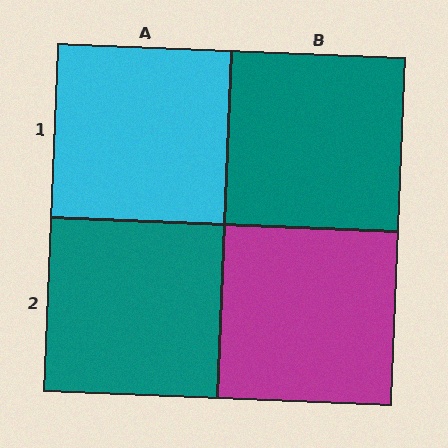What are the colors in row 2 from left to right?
Teal, magenta.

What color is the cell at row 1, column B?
Teal.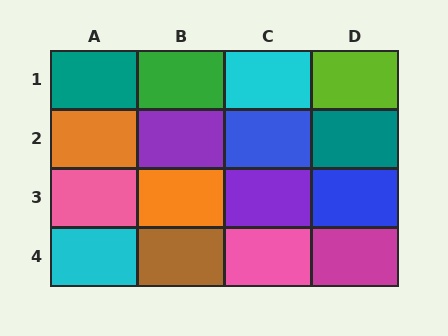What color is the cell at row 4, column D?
Magenta.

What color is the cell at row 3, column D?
Blue.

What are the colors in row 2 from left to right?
Orange, purple, blue, teal.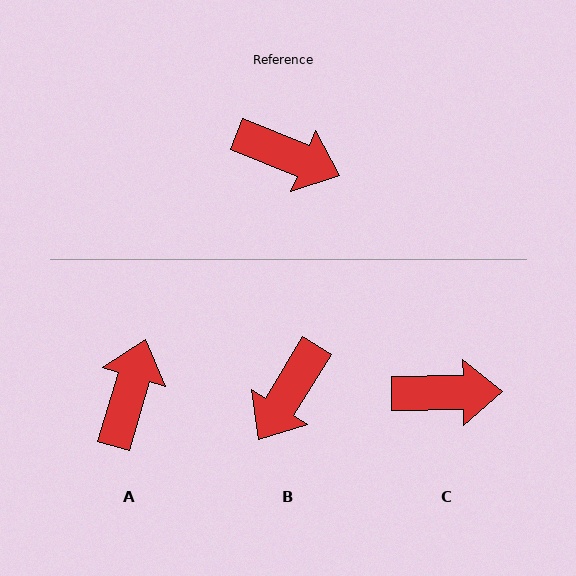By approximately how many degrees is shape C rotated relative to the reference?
Approximately 23 degrees counter-clockwise.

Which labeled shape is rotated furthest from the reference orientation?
B, about 100 degrees away.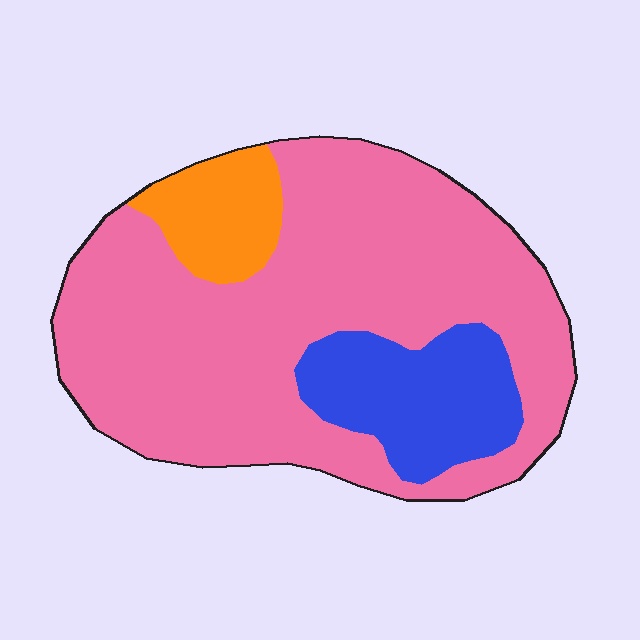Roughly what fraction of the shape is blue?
Blue covers 17% of the shape.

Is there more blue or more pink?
Pink.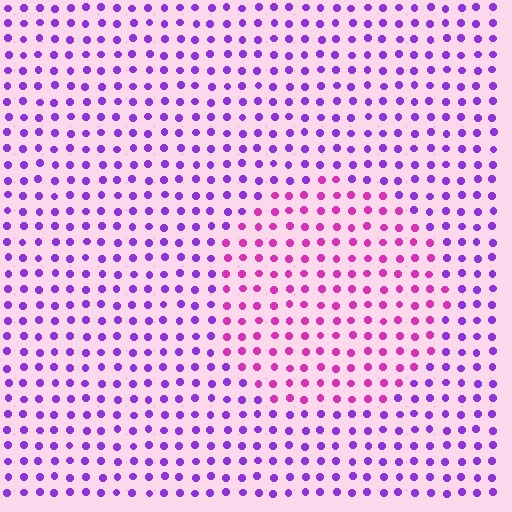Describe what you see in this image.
The image is filled with small purple elements in a uniform arrangement. A circle-shaped region is visible where the elements are tinted to a slightly different hue, forming a subtle color boundary.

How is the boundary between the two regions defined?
The boundary is defined purely by a slight shift in hue (about 38 degrees). Spacing, size, and orientation are identical on both sides.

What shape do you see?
I see a circle.